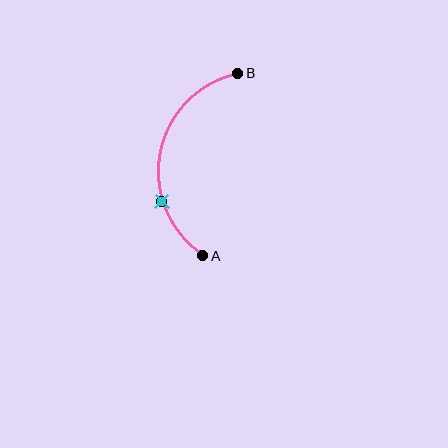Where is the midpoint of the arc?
The arc midpoint is the point on the curve farthest from the straight line joining A and B. It sits to the left of that line.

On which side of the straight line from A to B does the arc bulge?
The arc bulges to the left of the straight line connecting A and B.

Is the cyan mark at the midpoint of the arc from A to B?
No. The cyan mark lies on the arc but is closer to endpoint A. The arc midpoint would be at the point on the curve equidistant along the arc from both A and B.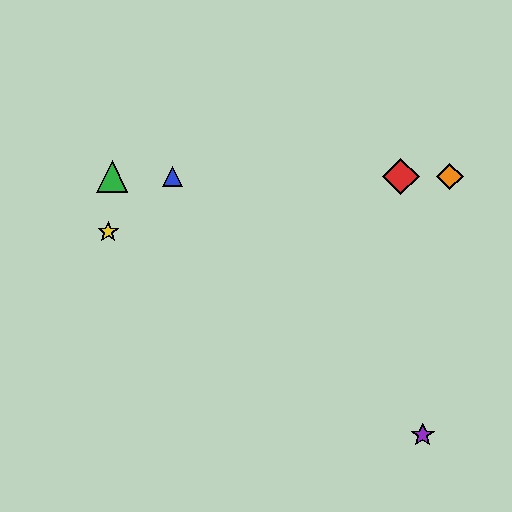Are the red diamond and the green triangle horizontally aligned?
Yes, both are at y≈177.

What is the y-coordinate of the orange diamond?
The orange diamond is at y≈177.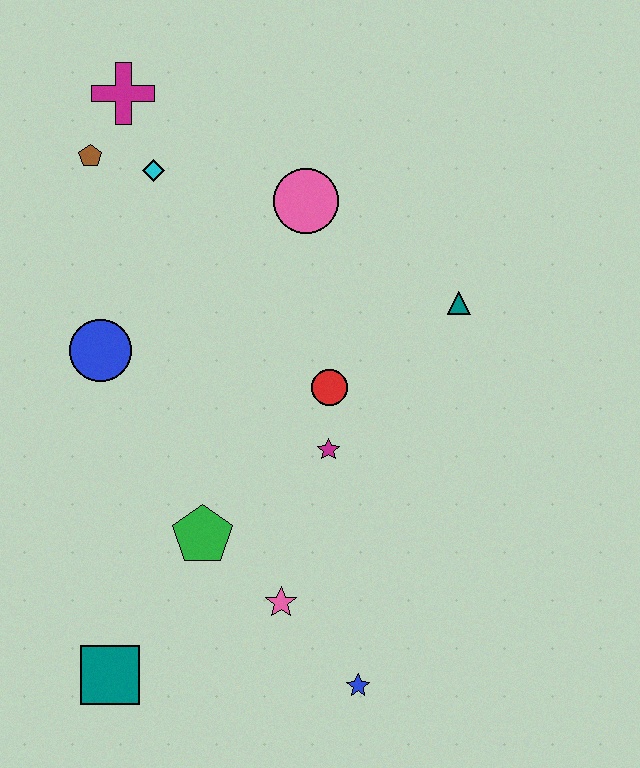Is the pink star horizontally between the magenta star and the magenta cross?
Yes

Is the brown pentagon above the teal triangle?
Yes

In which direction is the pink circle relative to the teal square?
The pink circle is above the teal square.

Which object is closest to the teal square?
The green pentagon is closest to the teal square.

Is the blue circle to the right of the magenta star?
No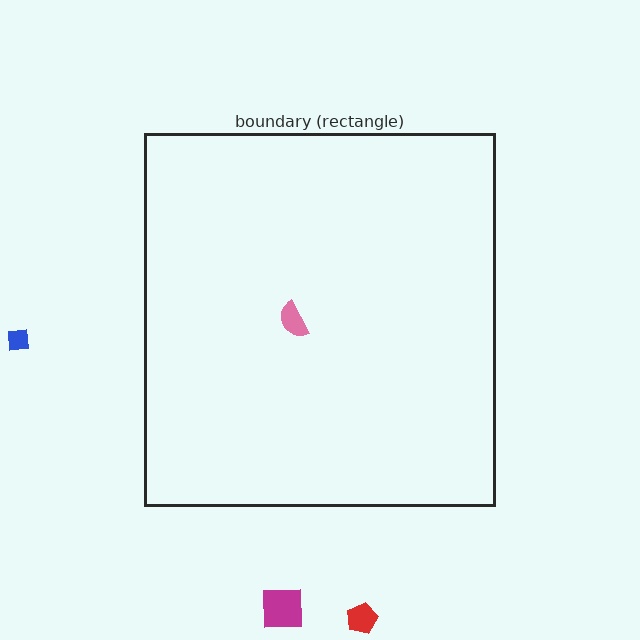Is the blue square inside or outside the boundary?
Outside.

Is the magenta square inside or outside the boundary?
Outside.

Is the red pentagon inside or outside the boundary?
Outside.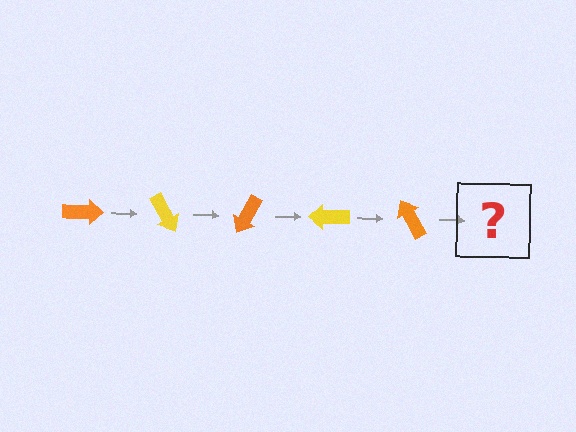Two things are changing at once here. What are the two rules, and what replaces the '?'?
The two rules are that it rotates 60 degrees each step and the color cycles through orange and yellow. The '?' should be a yellow arrow, rotated 300 degrees from the start.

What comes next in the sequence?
The next element should be a yellow arrow, rotated 300 degrees from the start.